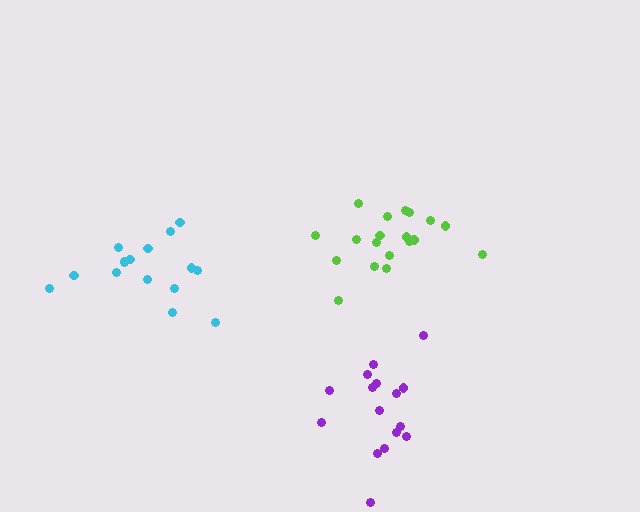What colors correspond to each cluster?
The clusters are colored: lime, purple, cyan.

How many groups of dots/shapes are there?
There are 3 groups.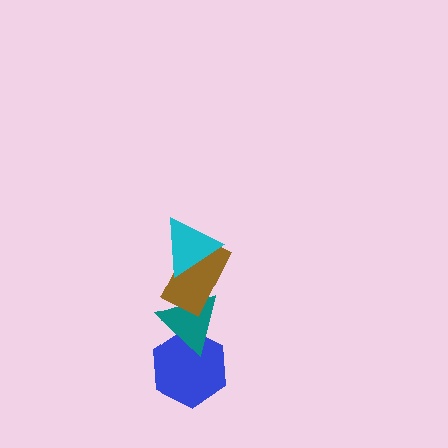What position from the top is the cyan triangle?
The cyan triangle is 1st from the top.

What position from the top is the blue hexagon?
The blue hexagon is 4th from the top.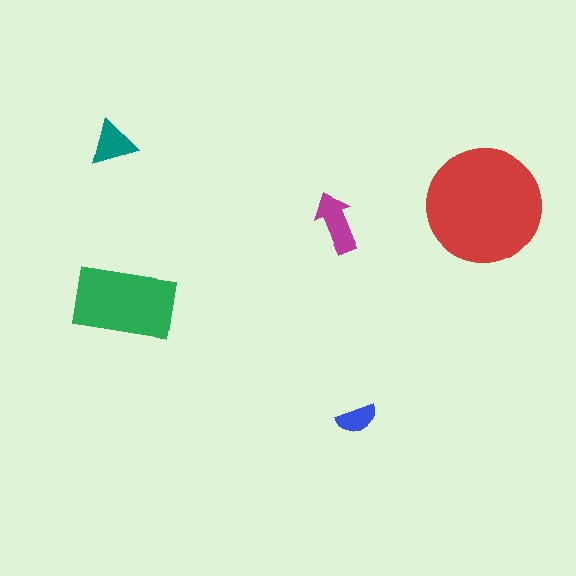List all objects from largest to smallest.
The red circle, the green rectangle, the magenta arrow, the teal triangle, the blue semicircle.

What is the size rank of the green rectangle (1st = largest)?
2nd.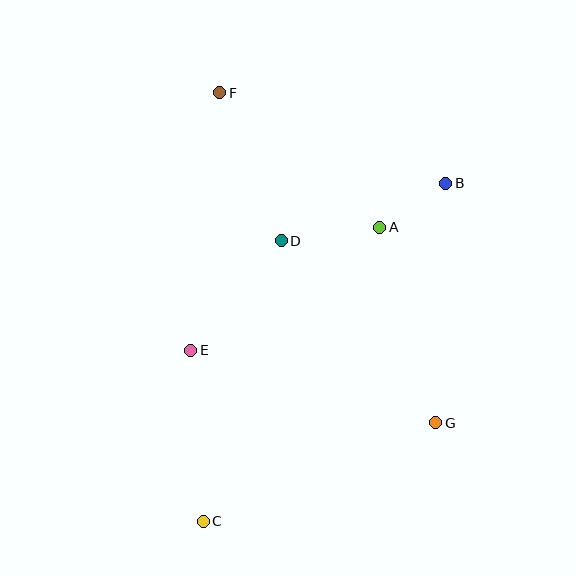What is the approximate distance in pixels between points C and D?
The distance between C and D is approximately 291 pixels.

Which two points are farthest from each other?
Points C and F are farthest from each other.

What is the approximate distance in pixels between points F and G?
The distance between F and G is approximately 394 pixels.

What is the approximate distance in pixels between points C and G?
The distance between C and G is approximately 252 pixels.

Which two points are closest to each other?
Points A and B are closest to each other.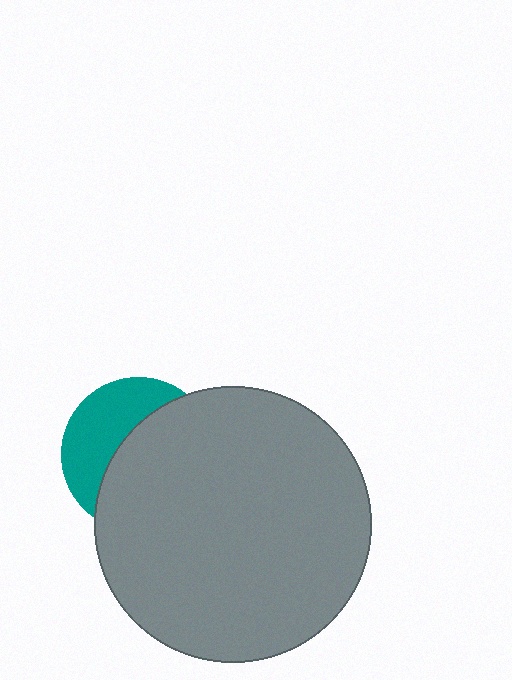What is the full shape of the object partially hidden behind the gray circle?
The partially hidden object is a teal circle.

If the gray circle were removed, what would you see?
You would see the complete teal circle.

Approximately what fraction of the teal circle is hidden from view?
Roughly 61% of the teal circle is hidden behind the gray circle.